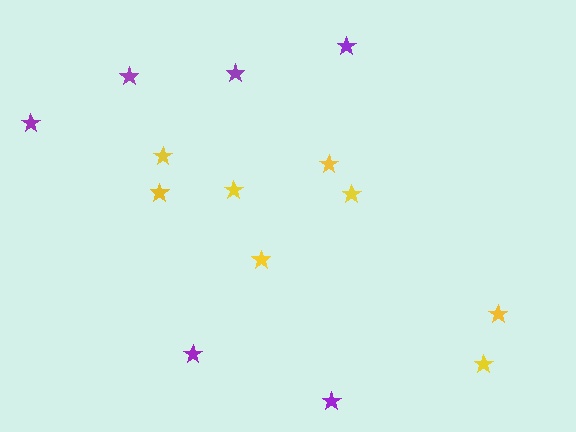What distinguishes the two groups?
There are 2 groups: one group of purple stars (6) and one group of yellow stars (8).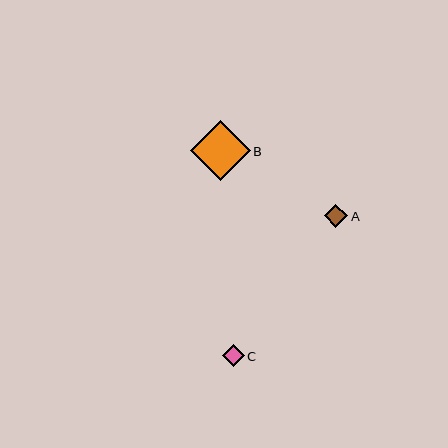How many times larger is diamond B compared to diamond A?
Diamond B is approximately 2.6 times the size of diamond A.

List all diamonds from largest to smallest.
From largest to smallest: B, A, C.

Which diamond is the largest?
Diamond B is the largest with a size of approximately 60 pixels.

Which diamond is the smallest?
Diamond C is the smallest with a size of approximately 22 pixels.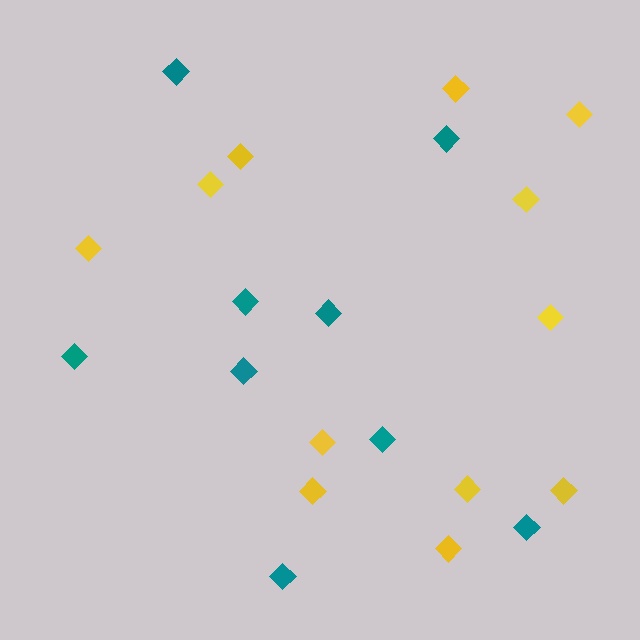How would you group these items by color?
There are 2 groups: one group of teal diamonds (9) and one group of yellow diamonds (12).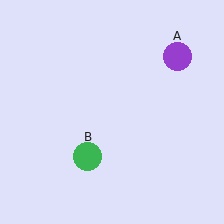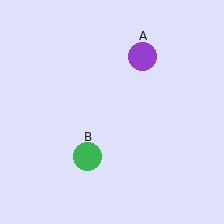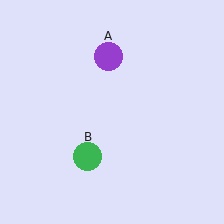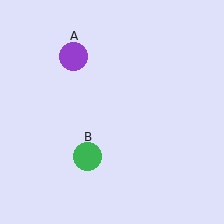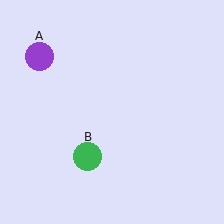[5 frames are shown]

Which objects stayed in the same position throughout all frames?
Green circle (object B) remained stationary.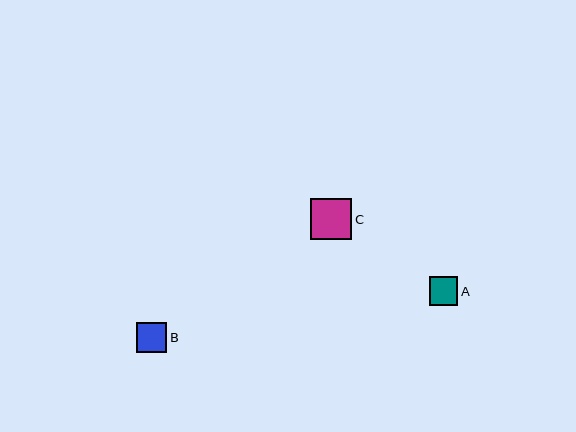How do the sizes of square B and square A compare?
Square B and square A are approximately the same size.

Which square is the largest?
Square C is the largest with a size of approximately 41 pixels.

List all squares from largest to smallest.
From largest to smallest: C, B, A.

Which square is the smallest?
Square A is the smallest with a size of approximately 29 pixels.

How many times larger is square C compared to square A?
Square C is approximately 1.4 times the size of square A.